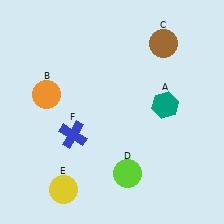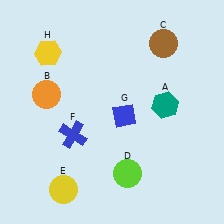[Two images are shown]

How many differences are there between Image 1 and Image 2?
There are 2 differences between the two images.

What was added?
A blue diamond (G), a yellow hexagon (H) were added in Image 2.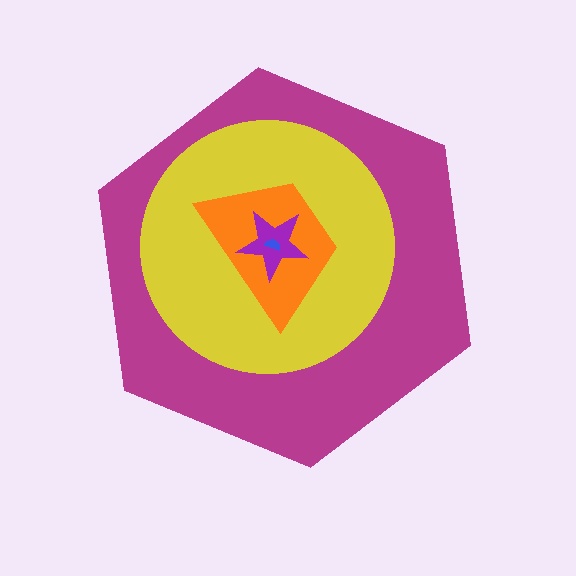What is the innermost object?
The blue semicircle.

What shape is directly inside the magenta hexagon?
The yellow circle.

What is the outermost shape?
The magenta hexagon.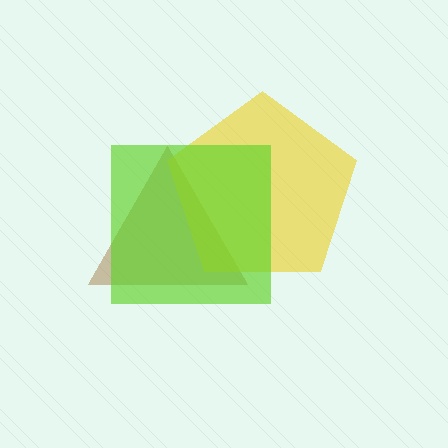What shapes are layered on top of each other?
The layered shapes are: a brown triangle, a yellow pentagon, a lime square.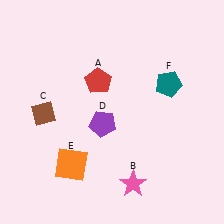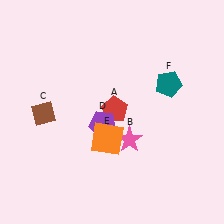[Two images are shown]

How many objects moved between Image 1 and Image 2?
3 objects moved between the two images.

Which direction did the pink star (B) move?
The pink star (B) moved up.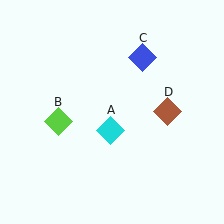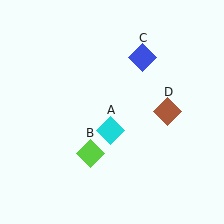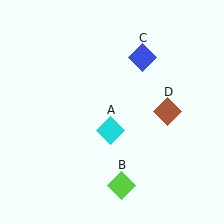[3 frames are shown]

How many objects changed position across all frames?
1 object changed position: lime diamond (object B).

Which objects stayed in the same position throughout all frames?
Cyan diamond (object A) and blue diamond (object C) and brown diamond (object D) remained stationary.